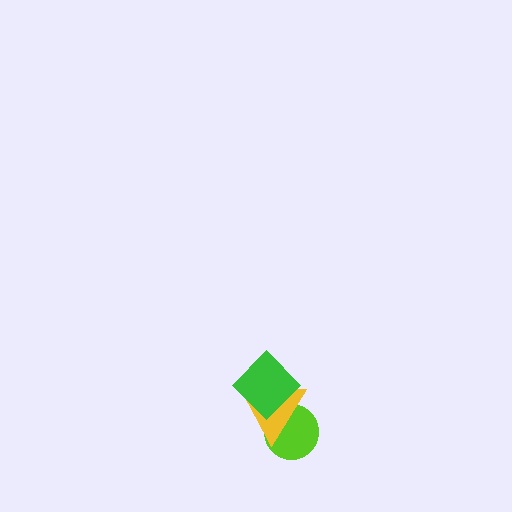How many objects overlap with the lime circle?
2 objects overlap with the lime circle.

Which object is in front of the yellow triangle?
The green diamond is in front of the yellow triangle.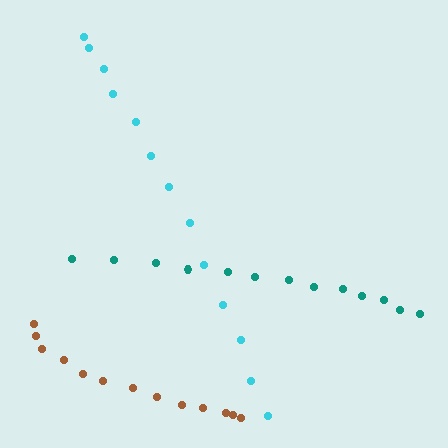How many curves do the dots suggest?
There are 3 distinct paths.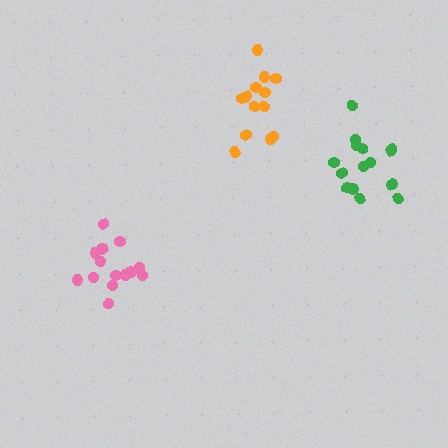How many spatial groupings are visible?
There are 3 spatial groupings.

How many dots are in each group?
Group 1: 14 dots, Group 2: 15 dots, Group 3: 13 dots (42 total).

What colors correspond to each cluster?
The clusters are colored: pink, green, orange.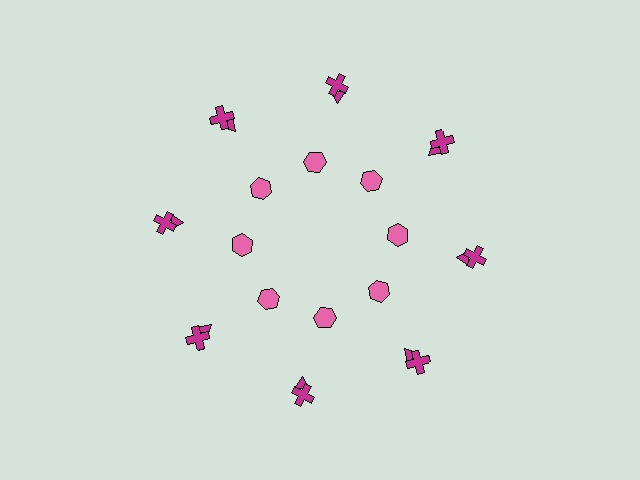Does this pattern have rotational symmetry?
Yes, this pattern has 8-fold rotational symmetry. It looks the same after rotating 45 degrees around the center.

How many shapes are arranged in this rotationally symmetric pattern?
There are 24 shapes, arranged in 8 groups of 3.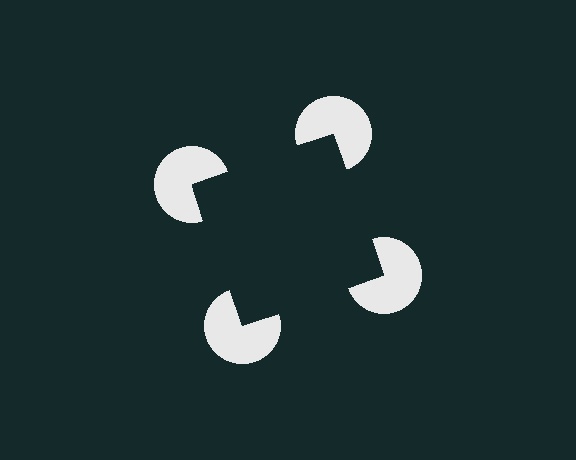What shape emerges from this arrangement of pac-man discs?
An illusory square — its edges are inferred from the aligned wedge cuts in the pac-man discs, not physically drawn.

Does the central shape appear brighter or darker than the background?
It typically appears slightly darker than the background, even though no actual brightness change is drawn.